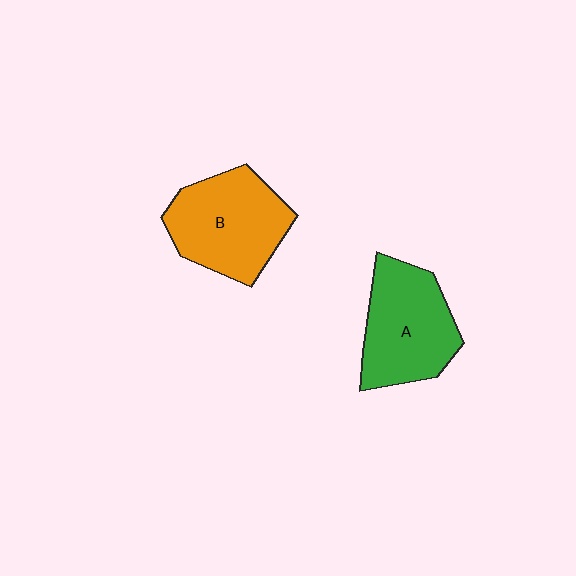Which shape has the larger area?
Shape B (orange).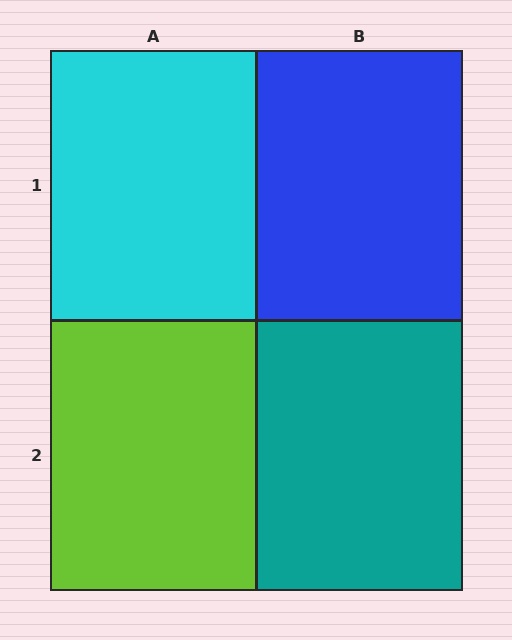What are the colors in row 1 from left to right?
Cyan, blue.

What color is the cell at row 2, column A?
Lime.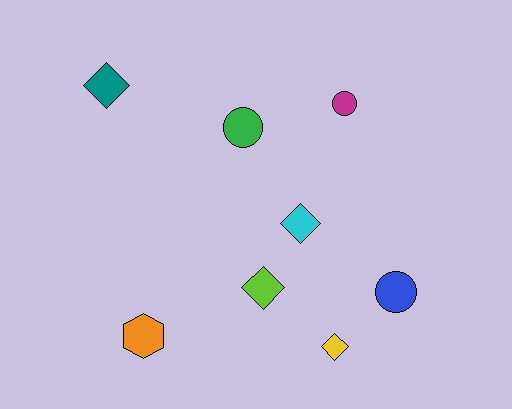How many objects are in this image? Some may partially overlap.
There are 8 objects.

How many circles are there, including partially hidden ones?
There are 3 circles.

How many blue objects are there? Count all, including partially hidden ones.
There is 1 blue object.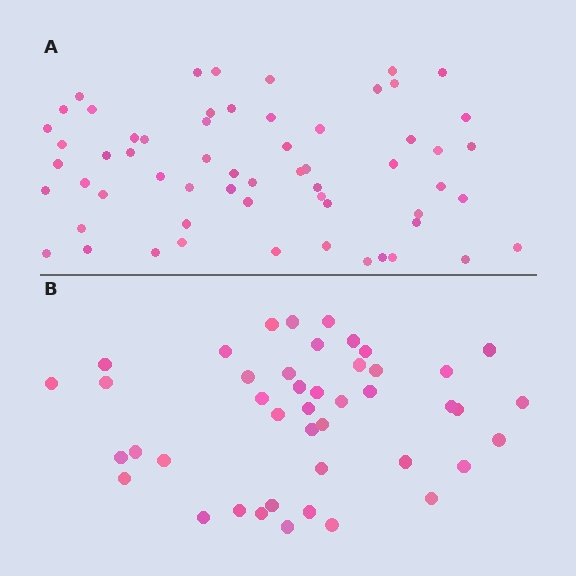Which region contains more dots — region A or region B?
Region A (the top region) has more dots.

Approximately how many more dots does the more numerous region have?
Region A has approximately 15 more dots than region B.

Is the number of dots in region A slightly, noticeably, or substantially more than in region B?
Region A has noticeably more, but not dramatically so. The ratio is roughly 1.4 to 1.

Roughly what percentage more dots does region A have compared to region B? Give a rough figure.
About 35% more.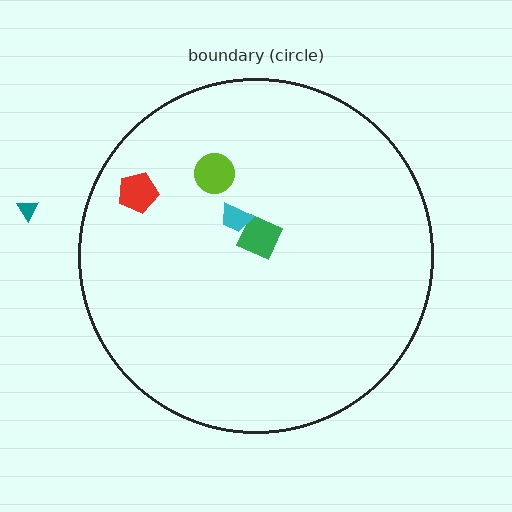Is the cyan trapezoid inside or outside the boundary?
Inside.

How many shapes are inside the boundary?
4 inside, 1 outside.